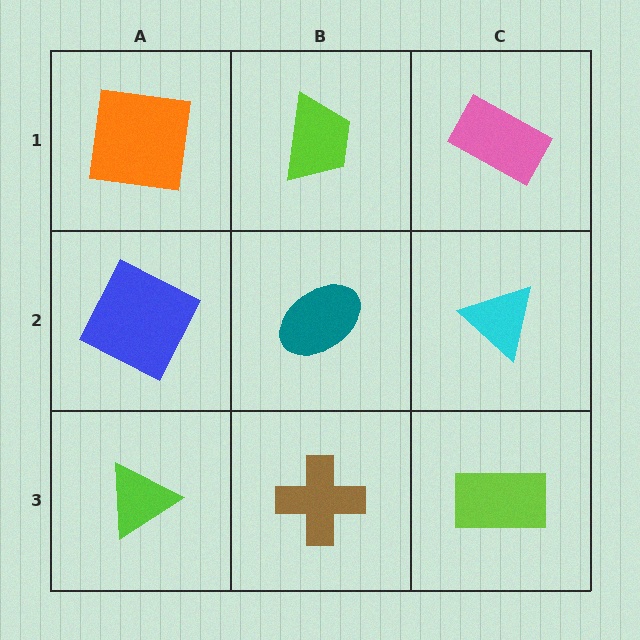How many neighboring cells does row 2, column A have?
3.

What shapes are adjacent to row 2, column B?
A lime trapezoid (row 1, column B), a brown cross (row 3, column B), a blue square (row 2, column A), a cyan triangle (row 2, column C).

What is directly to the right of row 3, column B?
A lime rectangle.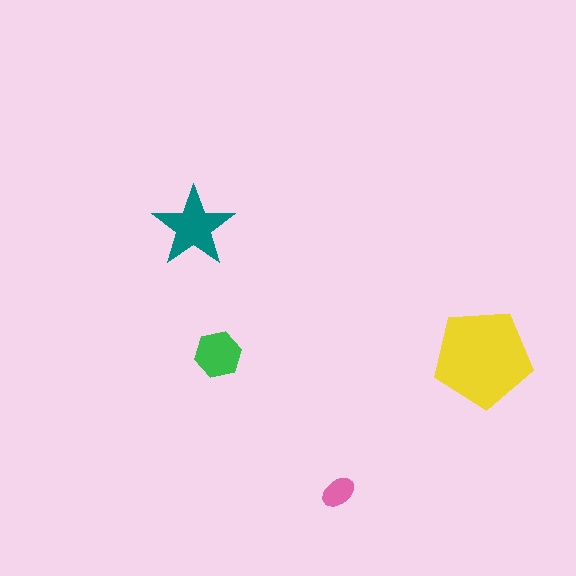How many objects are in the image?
There are 4 objects in the image.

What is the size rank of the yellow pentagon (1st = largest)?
1st.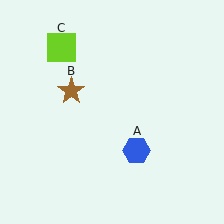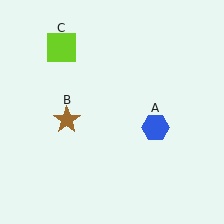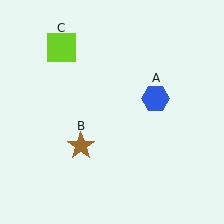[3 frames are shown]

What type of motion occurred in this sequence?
The blue hexagon (object A), brown star (object B) rotated counterclockwise around the center of the scene.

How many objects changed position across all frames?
2 objects changed position: blue hexagon (object A), brown star (object B).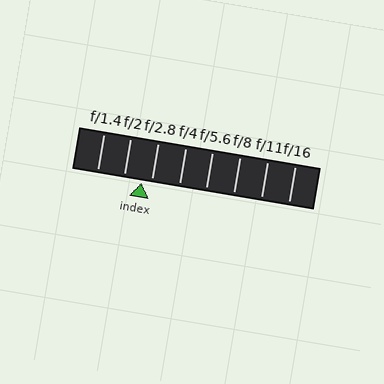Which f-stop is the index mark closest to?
The index mark is closest to f/2.8.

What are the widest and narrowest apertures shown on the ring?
The widest aperture shown is f/1.4 and the narrowest is f/16.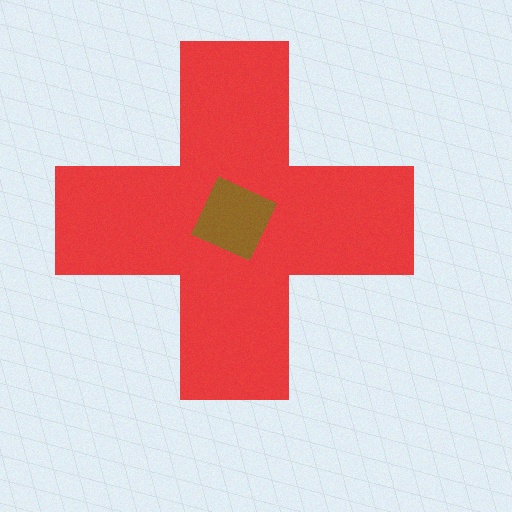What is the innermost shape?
The brown diamond.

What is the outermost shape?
The red cross.